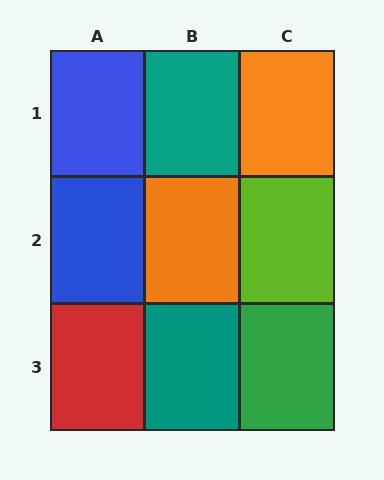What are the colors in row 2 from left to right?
Blue, orange, lime.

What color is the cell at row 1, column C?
Orange.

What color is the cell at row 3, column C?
Green.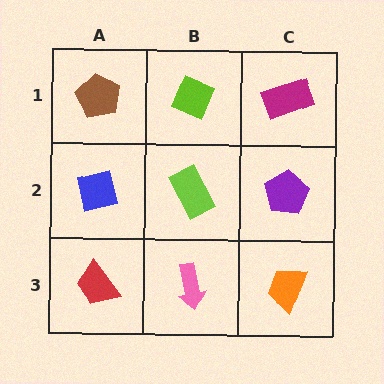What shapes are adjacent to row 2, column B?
A lime diamond (row 1, column B), a pink arrow (row 3, column B), a blue square (row 2, column A), a purple pentagon (row 2, column C).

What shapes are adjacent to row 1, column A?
A blue square (row 2, column A), a lime diamond (row 1, column B).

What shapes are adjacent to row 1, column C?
A purple pentagon (row 2, column C), a lime diamond (row 1, column B).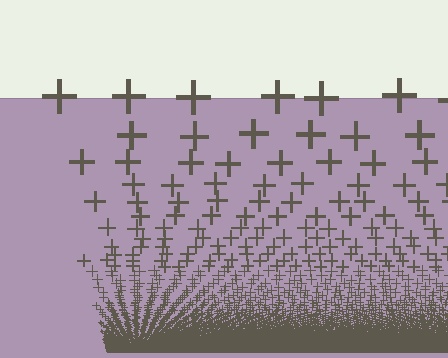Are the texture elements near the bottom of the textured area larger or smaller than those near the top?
Smaller. The gradient is inverted — elements near the bottom are smaller and denser.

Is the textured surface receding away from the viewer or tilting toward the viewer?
The surface appears to tilt toward the viewer. Texture elements get larger and sparser toward the top.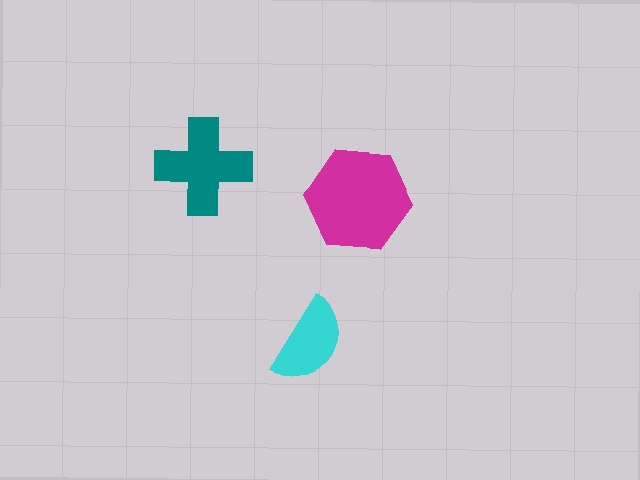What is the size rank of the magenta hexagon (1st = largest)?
1st.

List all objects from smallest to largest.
The cyan semicircle, the teal cross, the magenta hexagon.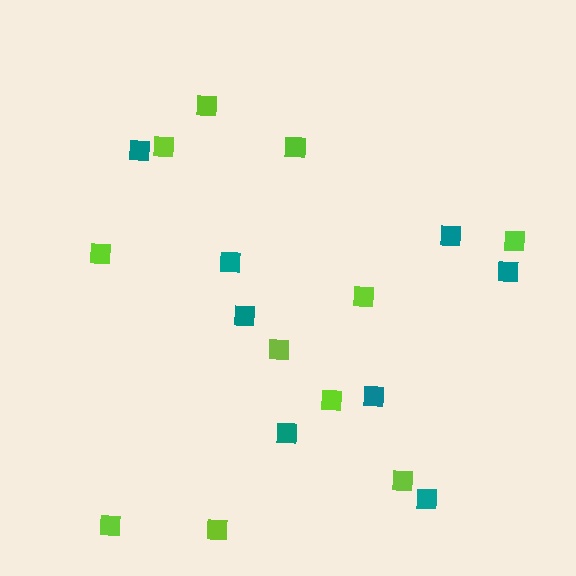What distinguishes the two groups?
There are 2 groups: one group of teal squares (8) and one group of lime squares (11).